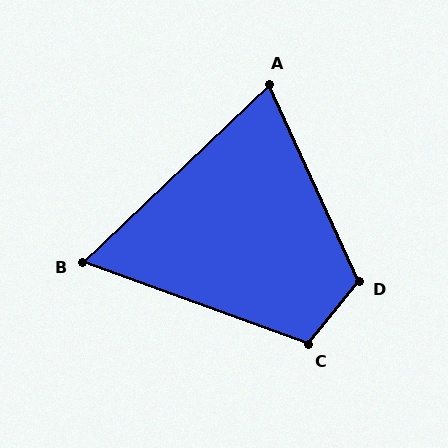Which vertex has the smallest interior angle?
B, at approximately 63 degrees.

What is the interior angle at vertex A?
Approximately 71 degrees (acute).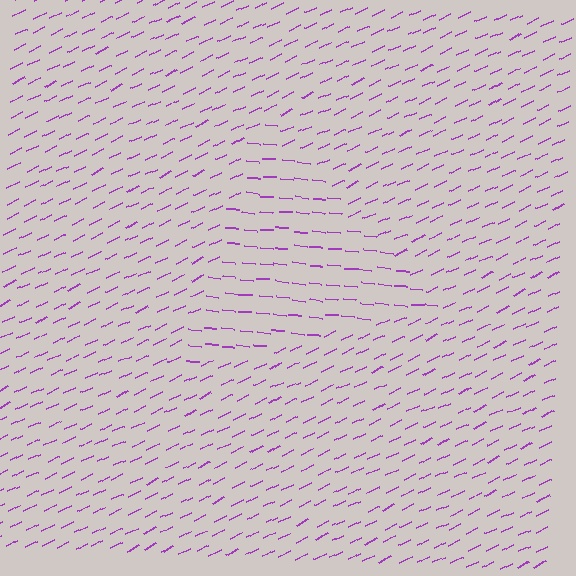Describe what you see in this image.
The image is filled with small purple line segments. A triangle region in the image has lines oriented differently from the surrounding lines, creating a visible texture boundary.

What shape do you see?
I see a triangle.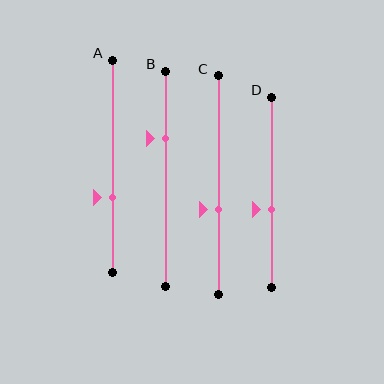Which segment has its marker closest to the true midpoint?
Segment D has its marker closest to the true midpoint.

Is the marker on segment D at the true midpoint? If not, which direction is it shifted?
No, the marker on segment D is shifted downward by about 9% of the segment length.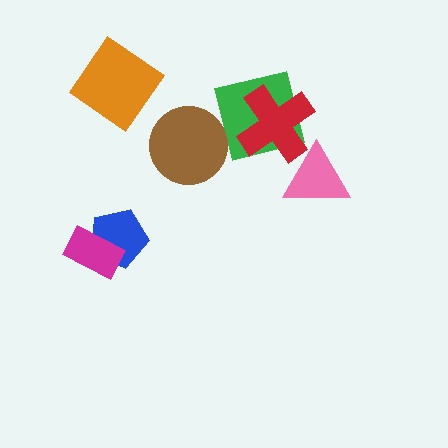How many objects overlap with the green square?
1 object overlaps with the green square.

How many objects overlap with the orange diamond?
0 objects overlap with the orange diamond.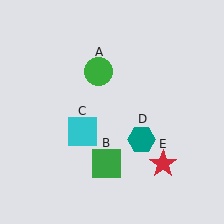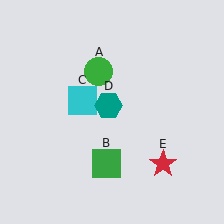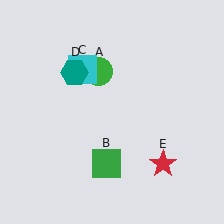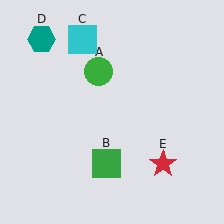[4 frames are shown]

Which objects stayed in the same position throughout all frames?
Green circle (object A) and green square (object B) and red star (object E) remained stationary.